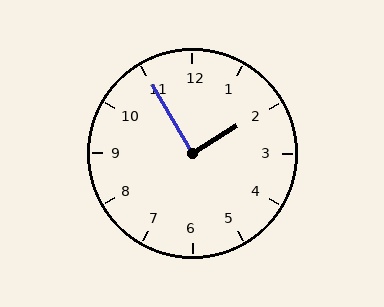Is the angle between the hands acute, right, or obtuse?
It is right.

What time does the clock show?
1:55.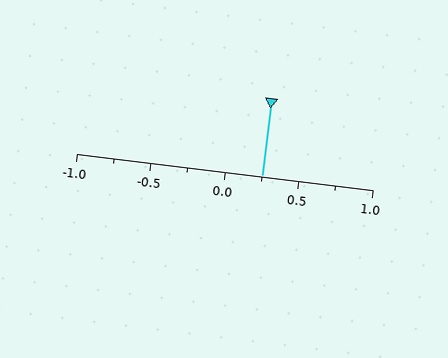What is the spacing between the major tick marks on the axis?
The major ticks are spaced 0.5 apart.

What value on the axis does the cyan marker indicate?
The marker indicates approximately 0.25.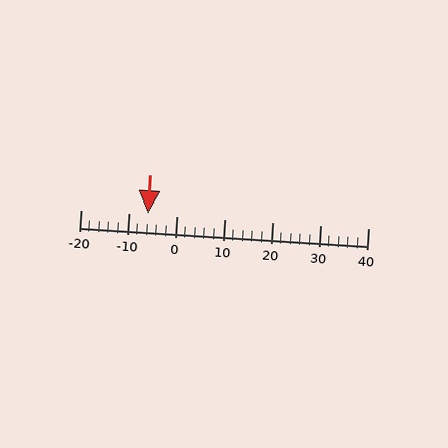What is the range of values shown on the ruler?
The ruler shows values from -20 to 40.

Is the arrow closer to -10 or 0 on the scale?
The arrow is closer to -10.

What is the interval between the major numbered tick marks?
The major tick marks are spaced 10 units apart.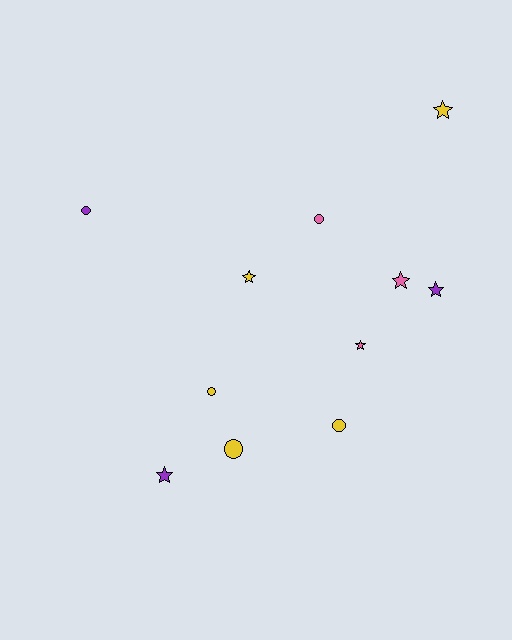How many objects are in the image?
There are 11 objects.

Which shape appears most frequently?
Star, with 6 objects.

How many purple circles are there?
There is 1 purple circle.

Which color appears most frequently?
Yellow, with 5 objects.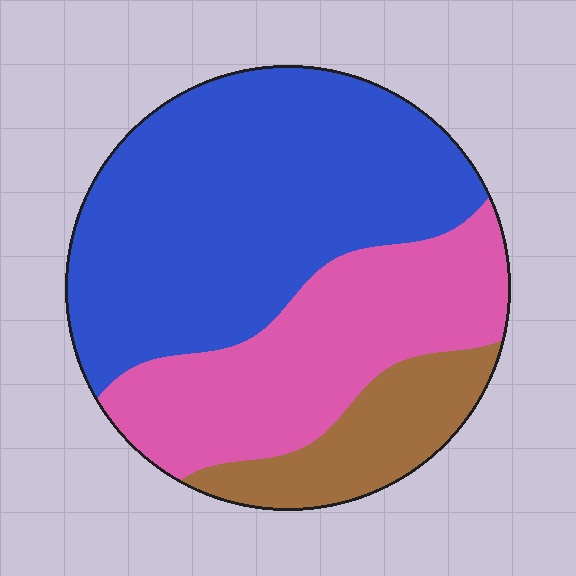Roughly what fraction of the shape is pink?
Pink takes up about one third (1/3) of the shape.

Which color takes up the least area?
Brown, at roughly 15%.